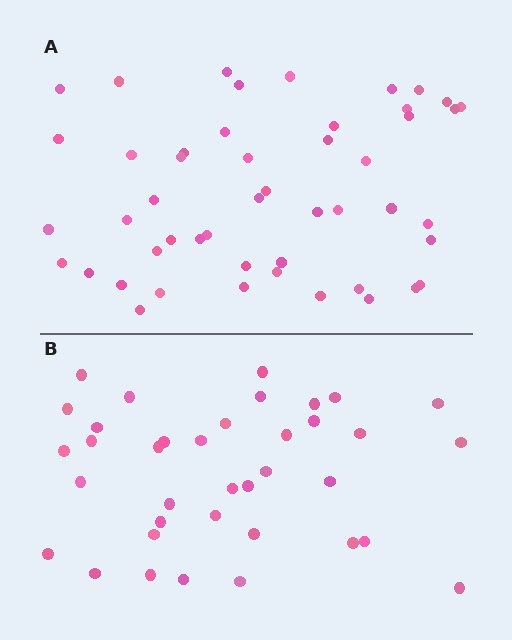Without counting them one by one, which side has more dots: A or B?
Region A (the top region) has more dots.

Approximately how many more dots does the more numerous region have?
Region A has roughly 12 or so more dots than region B.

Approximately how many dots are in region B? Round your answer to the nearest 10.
About 40 dots. (The exact count is 37, which rounds to 40.)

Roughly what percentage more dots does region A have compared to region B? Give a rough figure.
About 30% more.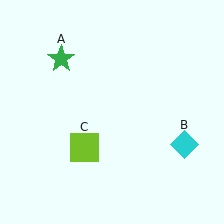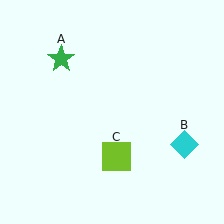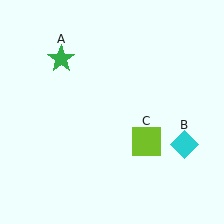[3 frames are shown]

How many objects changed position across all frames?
1 object changed position: lime square (object C).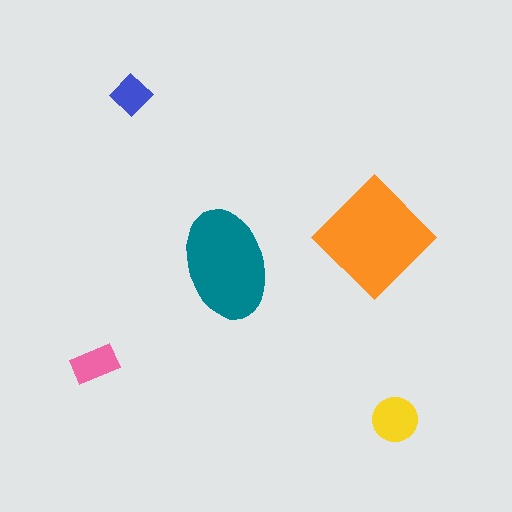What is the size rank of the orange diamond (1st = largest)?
1st.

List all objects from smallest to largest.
The blue diamond, the pink rectangle, the yellow circle, the teal ellipse, the orange diamond.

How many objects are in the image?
There are 5 objects in the image.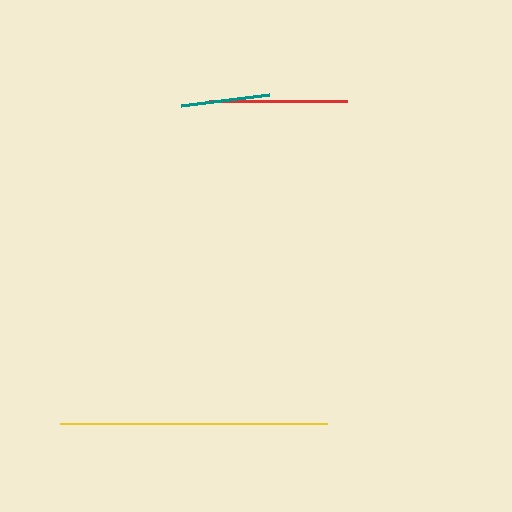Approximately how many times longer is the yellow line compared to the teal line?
The yellow line is approximately 3.0 times the length of the teal line.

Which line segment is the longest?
The yellow line is the longest at approximately 268 pixels.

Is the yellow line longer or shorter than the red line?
The yellow line is longer than the red line.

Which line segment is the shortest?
The teal line is the shortest at approximately 88 pixels.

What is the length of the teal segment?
The teal segment is approximately 88 pixels long.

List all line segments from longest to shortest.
From longest to shortest: yellow, red, teal.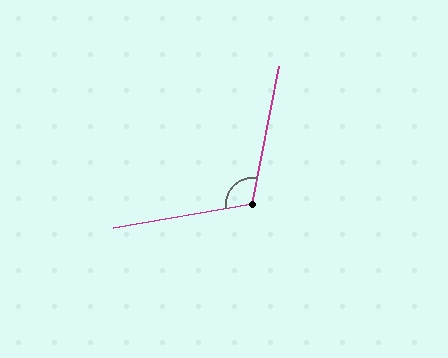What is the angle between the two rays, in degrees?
Approximately 111 degrees.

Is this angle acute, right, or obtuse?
It is obtuse.